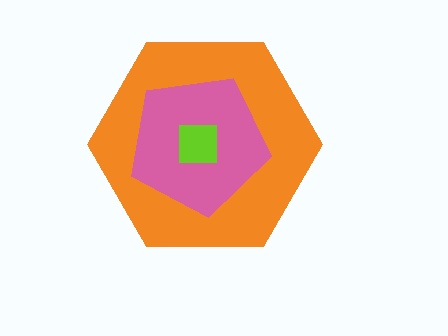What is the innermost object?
The lime square.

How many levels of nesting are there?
3.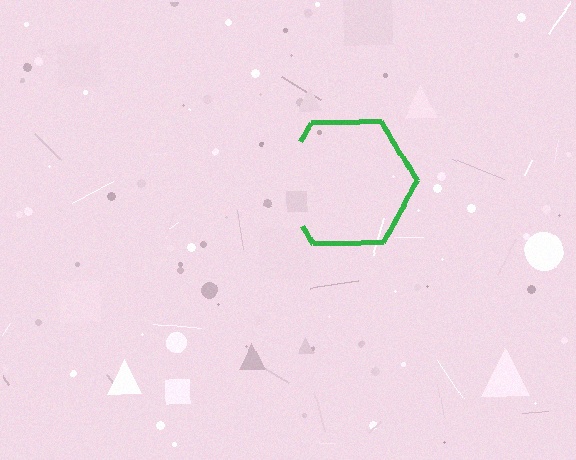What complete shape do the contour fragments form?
The contour fragments form a hexagon.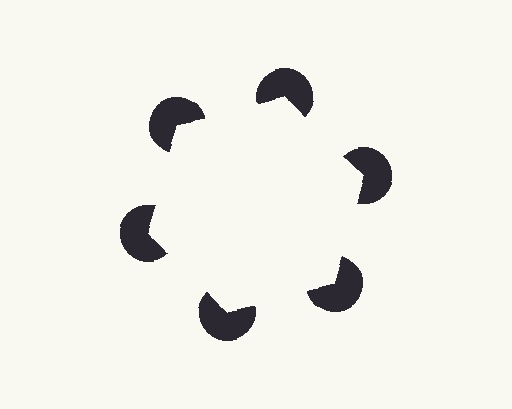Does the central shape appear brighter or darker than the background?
It typically appears slightly brighter than the background, even though no actual brightness change is drawn.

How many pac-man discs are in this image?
There are 6 — one at each vertex of the illusory hexagon.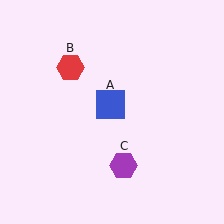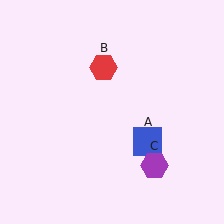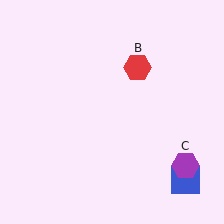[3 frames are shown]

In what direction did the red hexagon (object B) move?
The red hexagon (object B) moved right.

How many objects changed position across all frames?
3 objects changed position: blue square (object A), red hexagon (object B), purple hexagon (object C).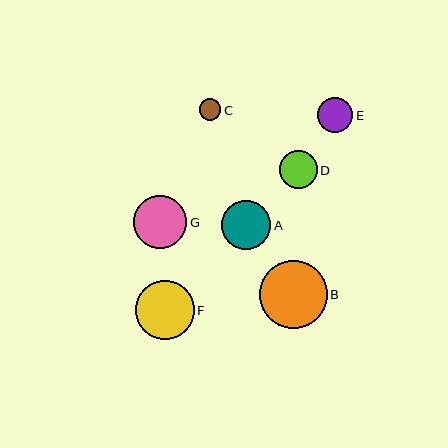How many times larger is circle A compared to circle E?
Circle A is approximately 1.4 times the size of circle E.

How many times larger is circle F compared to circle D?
Circle F is approximately 1.6 times the size of circle D.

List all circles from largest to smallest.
From largest to smallest: B, F, G, A, D, E, C.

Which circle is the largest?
Circle B is the largest with a size of approximately 67 pixels.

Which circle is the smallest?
Circle C is the smallest with a size of approximately 22 pixels.